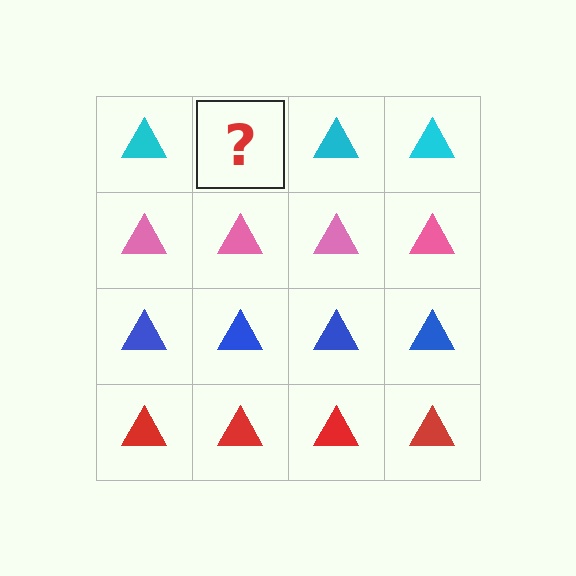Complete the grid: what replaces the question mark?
The question mark should be replaced with a cyan triangle.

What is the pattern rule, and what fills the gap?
The rule is that each row has a consistent color. The gap should be filled with a cyan triangle.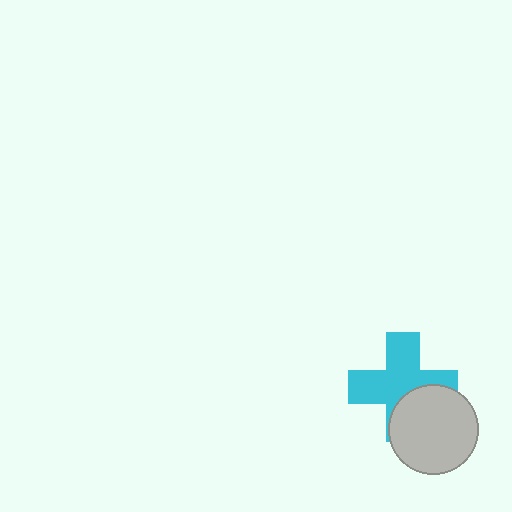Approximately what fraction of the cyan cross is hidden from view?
Roughly 32% of the cyan cross is hidden behind the light gray circle.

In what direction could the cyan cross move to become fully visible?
The cyan cross could move toward the upper-left. That would shift it out from behind the light gray circle entirely.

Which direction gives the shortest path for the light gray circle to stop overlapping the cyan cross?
Moving toward the lower-right gives the shortest separation.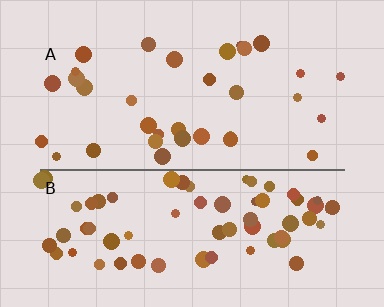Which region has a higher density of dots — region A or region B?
B (the bottom).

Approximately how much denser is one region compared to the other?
Approximately 2.2× — region B over region A.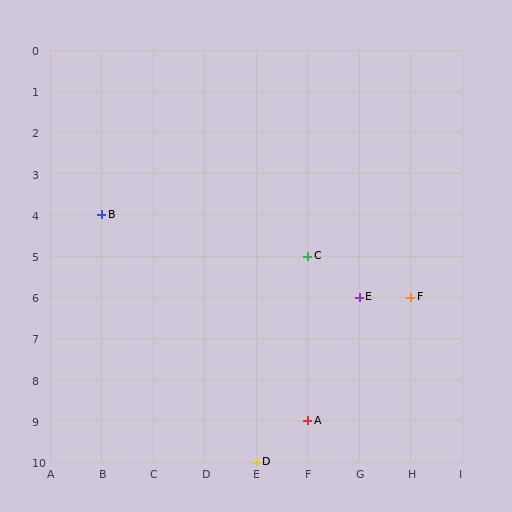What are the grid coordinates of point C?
Point C is at grid coordinates (F, 5).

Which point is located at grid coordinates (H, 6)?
Point F is at (H, 6).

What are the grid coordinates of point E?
Point E is at grid coordinates (G, 6).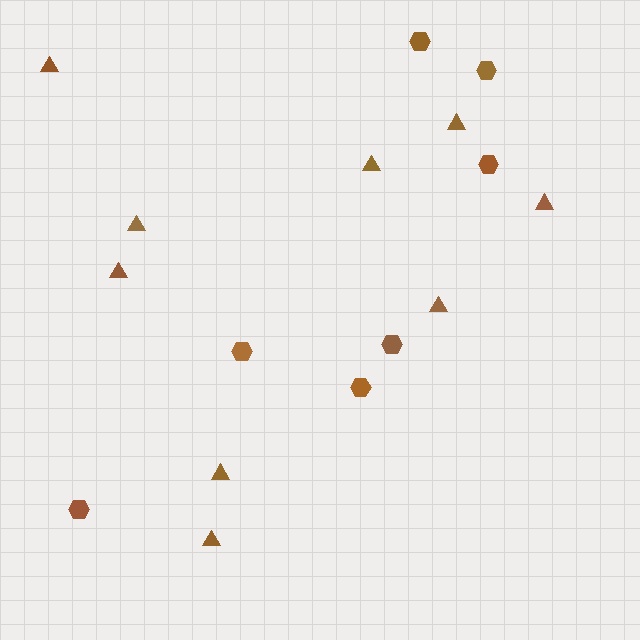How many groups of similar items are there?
There are 2 groups: one group of hexagons (7) and one group of triangles (9).